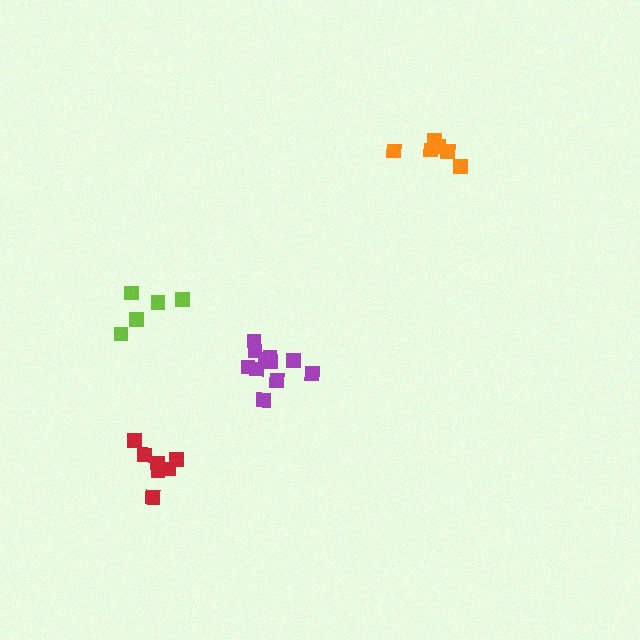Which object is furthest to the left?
The lime cluster is leftmost.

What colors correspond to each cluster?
The clusters are colored: orange, purple, lime, red.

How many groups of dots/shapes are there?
There are 4 groups.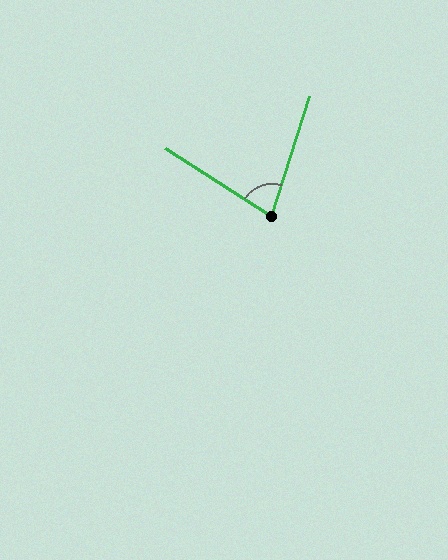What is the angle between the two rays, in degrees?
Approximately 75 degrees.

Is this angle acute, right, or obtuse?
It is acute.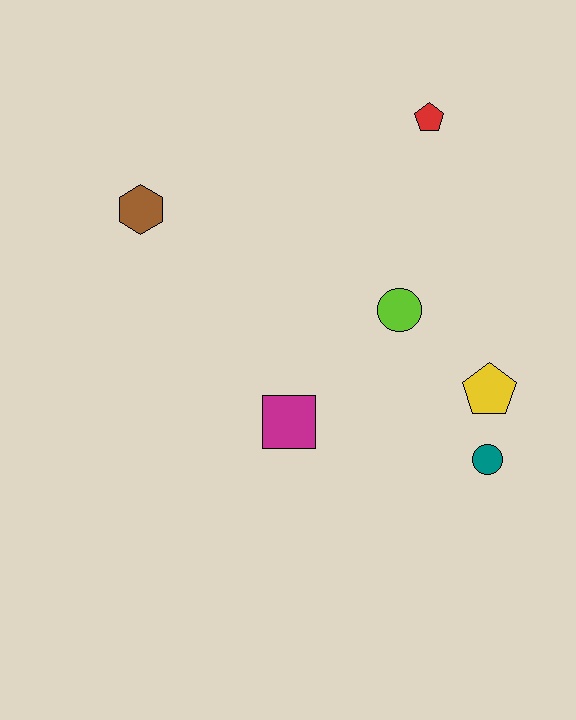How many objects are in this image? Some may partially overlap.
There are 6 objects.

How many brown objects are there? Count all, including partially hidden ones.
There is 1 brown object.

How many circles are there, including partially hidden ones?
There are 2 circles.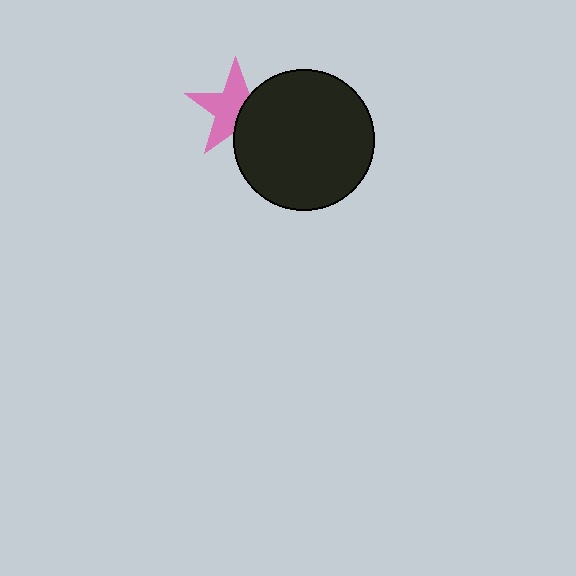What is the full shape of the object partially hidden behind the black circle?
The partially hidden object is a pink star.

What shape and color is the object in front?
The object in front is a black circle.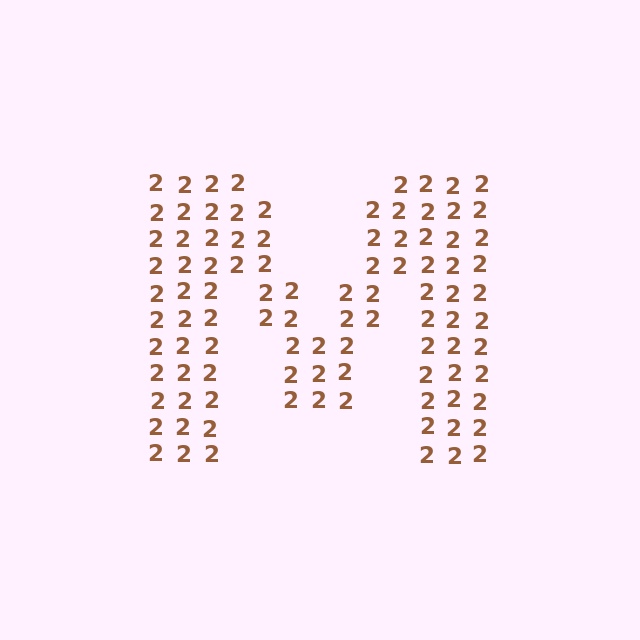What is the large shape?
The large shape is the letter M.